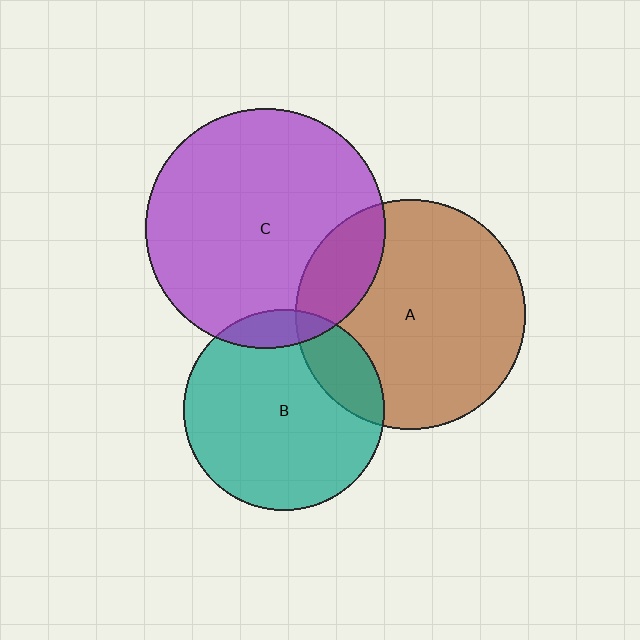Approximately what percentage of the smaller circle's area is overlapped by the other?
Approximately 20%.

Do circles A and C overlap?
Yes.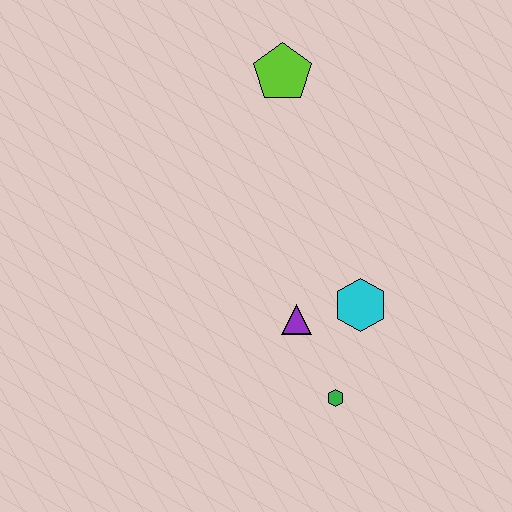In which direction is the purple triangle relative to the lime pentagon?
The purple triangle is below the lime pentagon.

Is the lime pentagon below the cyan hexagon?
No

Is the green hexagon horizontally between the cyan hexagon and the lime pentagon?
Yes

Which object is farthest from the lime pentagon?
The green hexagon is farthest from the lime pentagon.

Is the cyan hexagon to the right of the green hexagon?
Yes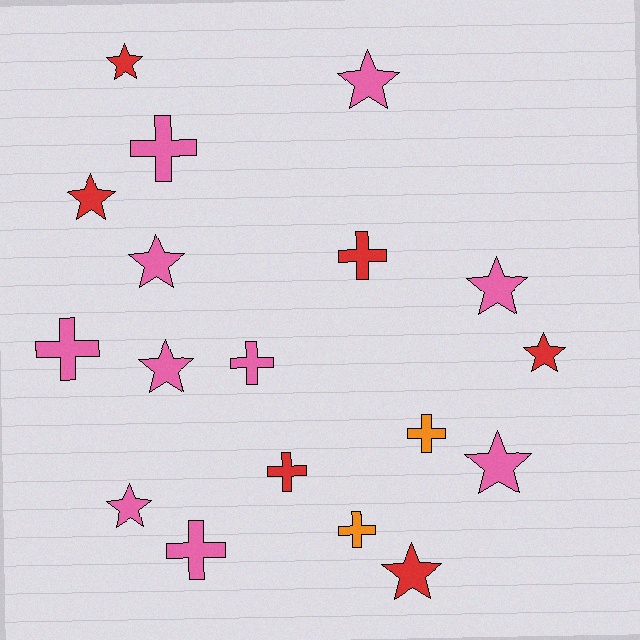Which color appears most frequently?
Pink, with 10 objects.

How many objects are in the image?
There are 18 objects.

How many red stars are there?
There are 4 red stars.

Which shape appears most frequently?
Star, with 10 objects.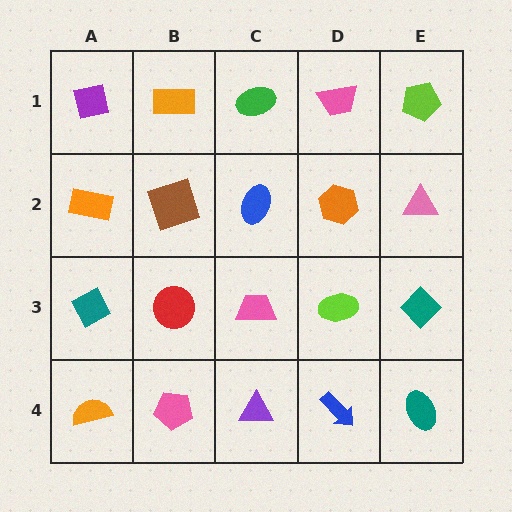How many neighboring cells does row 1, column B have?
3.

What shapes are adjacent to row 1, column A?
An orange rectangle (row 2, column A), an orange rectangle (row 1, column B).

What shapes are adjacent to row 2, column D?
A pink trapezoid (row 1, column D), a lime ellipse (row 3, column D), a blue ellipse (row 2, column C), a pink triangle (row 2, column E).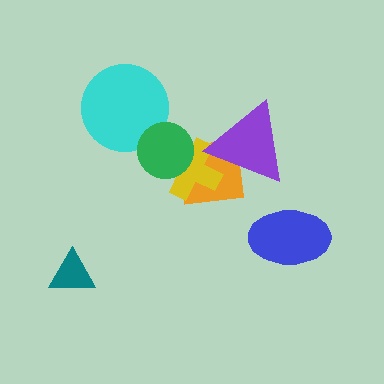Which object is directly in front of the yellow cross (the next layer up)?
The purple triangle is directly in front of the yellow cross.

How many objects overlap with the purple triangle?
2 objects overlap with the purple triangle.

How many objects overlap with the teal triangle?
0 objects overlap with the teal triangle.